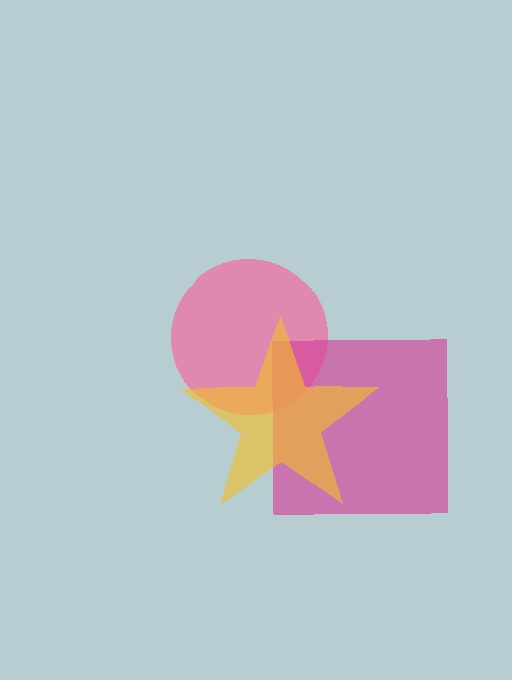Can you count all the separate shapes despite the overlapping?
Yes, there are 3 separate shapes.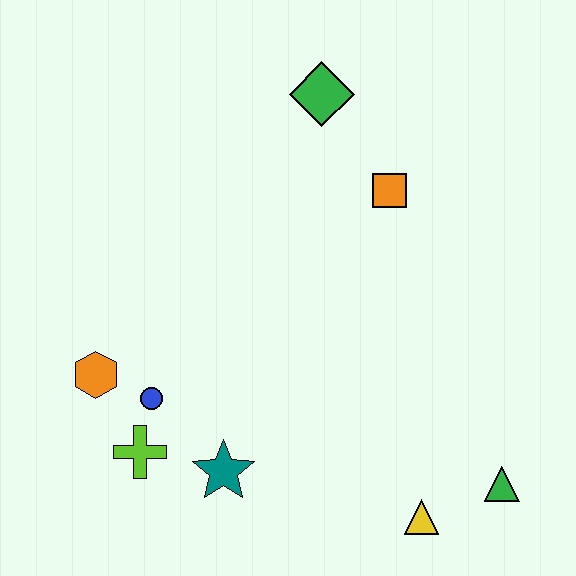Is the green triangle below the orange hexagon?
Yes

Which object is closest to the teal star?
The lime cross is closest to the teal star.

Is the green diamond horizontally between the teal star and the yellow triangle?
Yes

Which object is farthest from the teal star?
The green diamond is farthest from the teal star.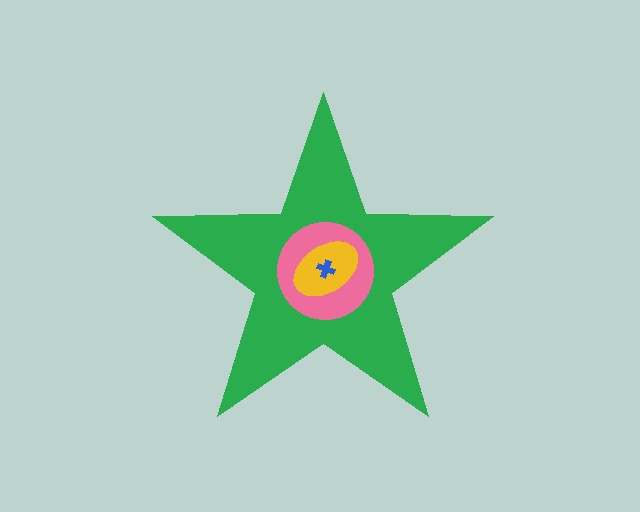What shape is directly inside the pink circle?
The yellow ellipse.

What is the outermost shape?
The green star.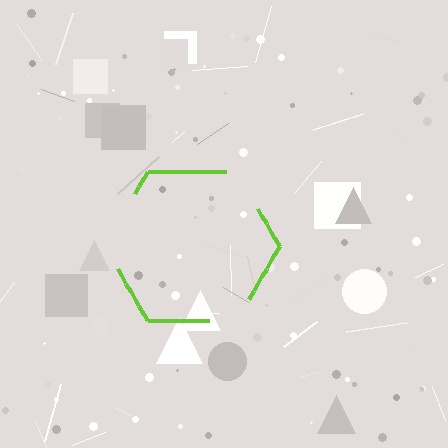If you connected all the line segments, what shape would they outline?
They would outline a hexagon.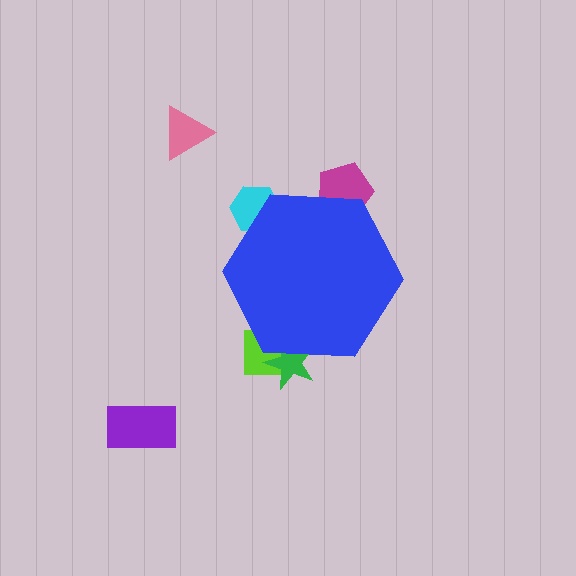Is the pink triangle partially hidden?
No, the pink triangle is fully visible.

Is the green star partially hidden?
Yes, the green star is partially hidden behind the blue hexagon.